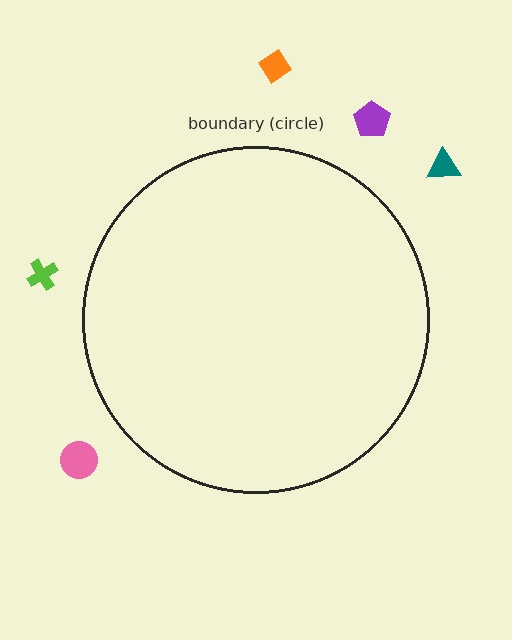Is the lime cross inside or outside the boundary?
Outside.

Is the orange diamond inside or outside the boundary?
Outside.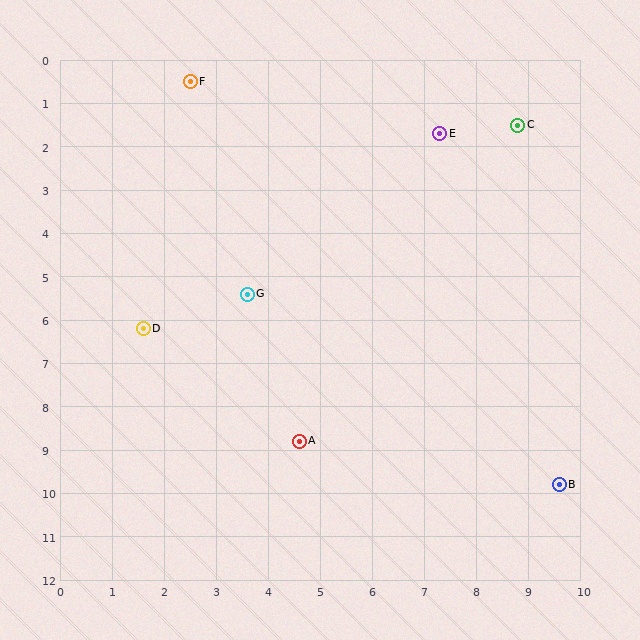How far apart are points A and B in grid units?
Points A and B are about 5.1 grid units apart.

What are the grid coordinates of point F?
Point F is at approximately (2.5, 0.5).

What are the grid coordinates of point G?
Point G is at approximately (3.6, 5.4).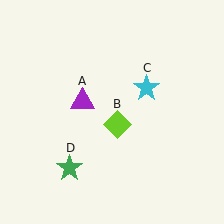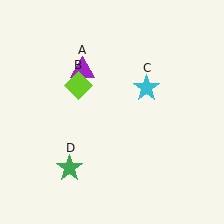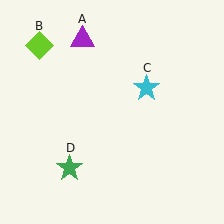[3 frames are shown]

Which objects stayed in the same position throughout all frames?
Cyan star (object C) and green star (object D) remained stationary.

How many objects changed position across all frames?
2 objects changed position: purple triangle (object A), lime diamond (object B).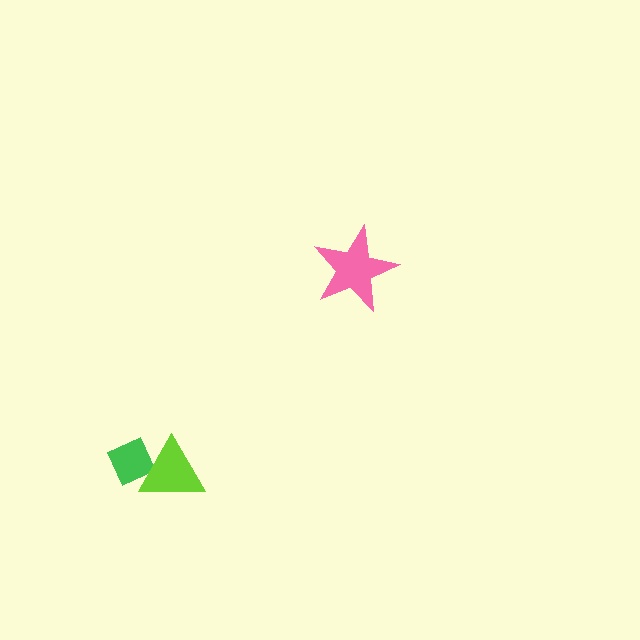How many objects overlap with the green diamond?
1 object overlaps with the green diamond.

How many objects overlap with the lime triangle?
1 object overlaps with the lime triangle.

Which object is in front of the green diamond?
The lime triangle is in front of the green diamond.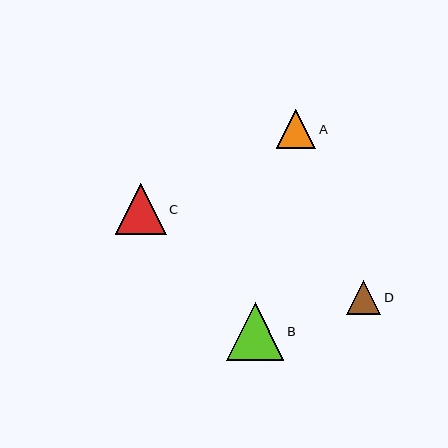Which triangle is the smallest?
Triangle D is the smallest with a size of approximately 34 pixels.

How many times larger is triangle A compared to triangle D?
Triangle A is approximately 1.2 times the size of triangle D.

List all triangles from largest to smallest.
From largest to smallest: B, C, A, D.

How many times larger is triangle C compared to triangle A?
Triangle C is approximately 1.3 times the size of triangle A.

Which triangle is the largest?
Triangle B is the largest with a size of approximately 57 pixels.